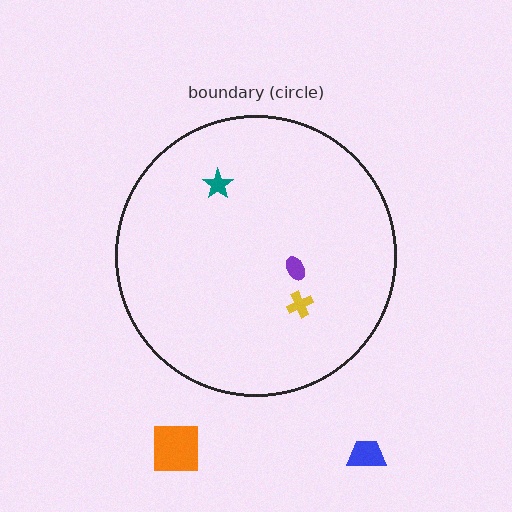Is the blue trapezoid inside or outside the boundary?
Outside.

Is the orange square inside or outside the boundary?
Outside.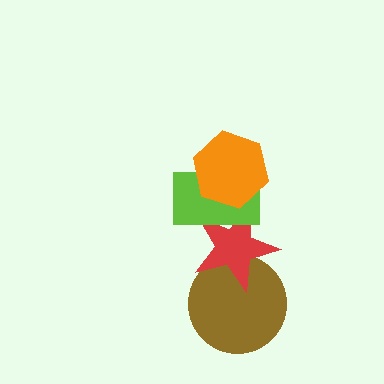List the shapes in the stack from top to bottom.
From top to bottom: the orange hexagon, the lime rectangle, the red star, the brown circle.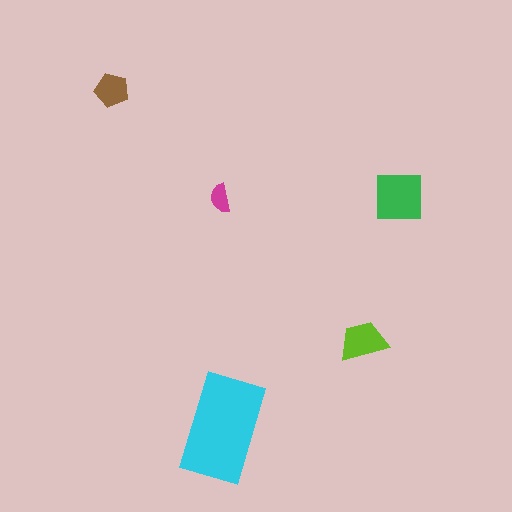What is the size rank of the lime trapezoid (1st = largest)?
3rd.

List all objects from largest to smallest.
The cyan rectangle, the green square, the lime trapezoid, the brown pentagon, the magenta semicircle.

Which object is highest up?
The brown pentagon is topmost.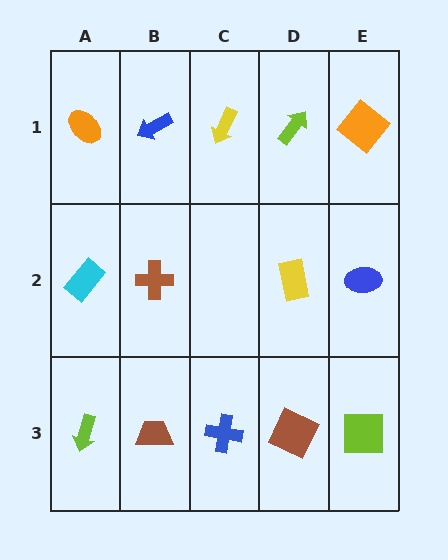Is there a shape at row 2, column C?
No, that cell is empty.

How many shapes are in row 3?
5 shapes.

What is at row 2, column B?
A brown cross.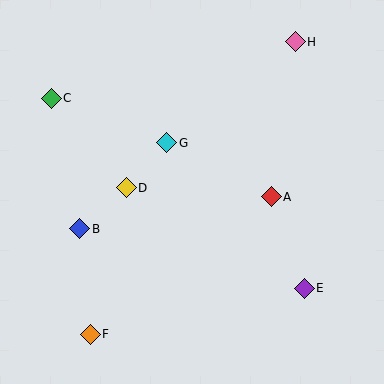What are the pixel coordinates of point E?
Point E is at (304, 288).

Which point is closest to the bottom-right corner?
Point E is closest to the bottom-right corner.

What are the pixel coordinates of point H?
Point H is at (295, 42).